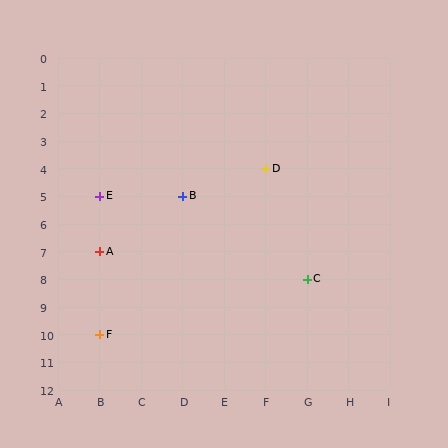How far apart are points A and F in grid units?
Points A and F are 3 rows apart.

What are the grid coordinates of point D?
Point D is at grid coordinates (F, 4).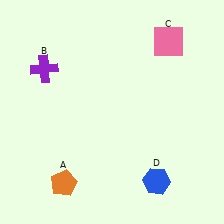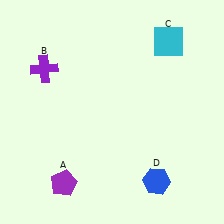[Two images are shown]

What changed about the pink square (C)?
In Image 1, C is pink. In Image 2, it changed to cyan.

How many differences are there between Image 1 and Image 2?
There are 2 differences between the two images.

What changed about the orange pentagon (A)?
In Image 1, A is orange. In Image 2, it changed to purple.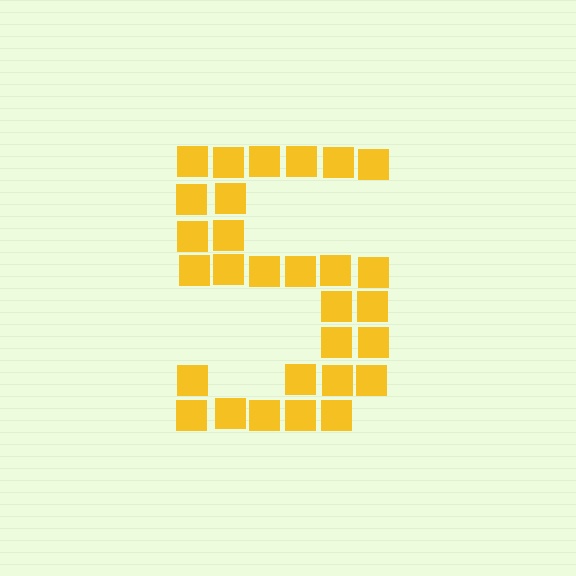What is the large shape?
The large shape is the digit 5.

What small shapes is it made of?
It is made of small squares.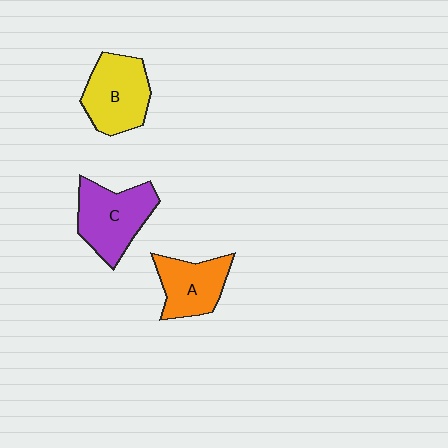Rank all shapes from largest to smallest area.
From largest to smallest: C (purple), B (yellow), A (orange).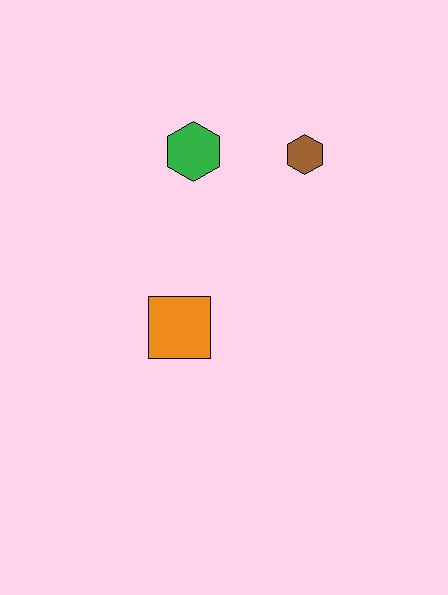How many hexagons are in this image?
There are 2 hexagons.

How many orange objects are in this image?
There is 1 orange object.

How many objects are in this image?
There are 3 objects.